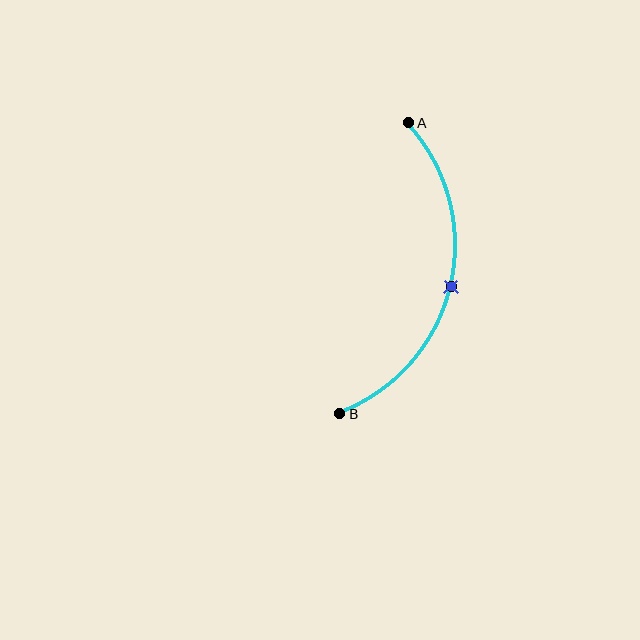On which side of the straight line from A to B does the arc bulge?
The arc bulges to the right of the straight line connecting A and B.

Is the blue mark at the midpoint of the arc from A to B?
Yes. The blue mark lies on the arc at equal arc-length from both A and B — it is the arc midpoint.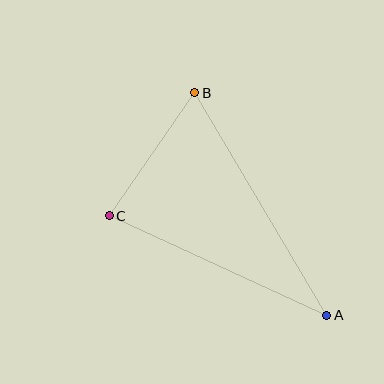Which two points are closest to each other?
Points B and C are closest to each other.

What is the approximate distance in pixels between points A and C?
The distance between A and C is approximately 240 pixels.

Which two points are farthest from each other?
Points A and B are farthest from each other.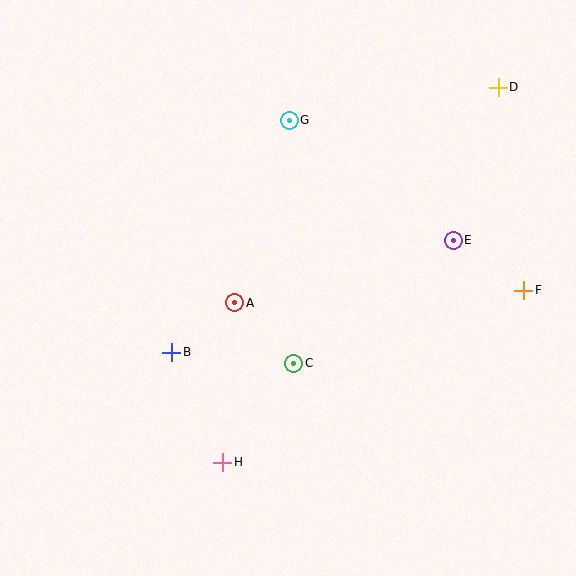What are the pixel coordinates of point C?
Point C is at (294, 363).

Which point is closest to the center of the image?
Point A at (235, 303) is closest to the center.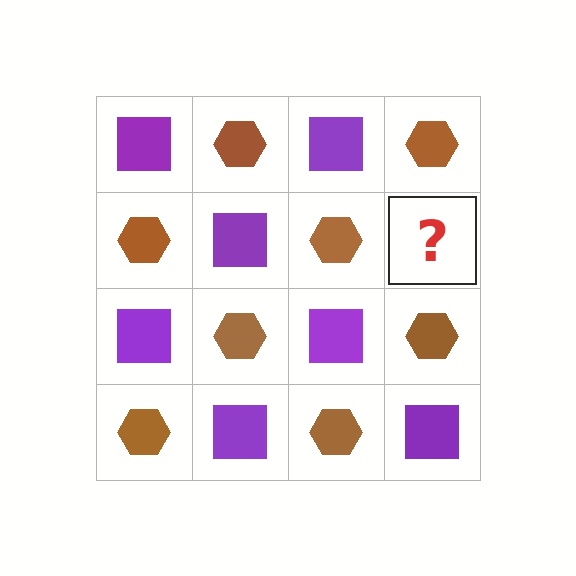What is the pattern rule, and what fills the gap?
The rule is that it alternates purple square and brown hexagon in a checkerboard pattern. The gap should be filled with a purple square.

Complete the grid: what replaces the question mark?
The question mark should be replaced with a purple square.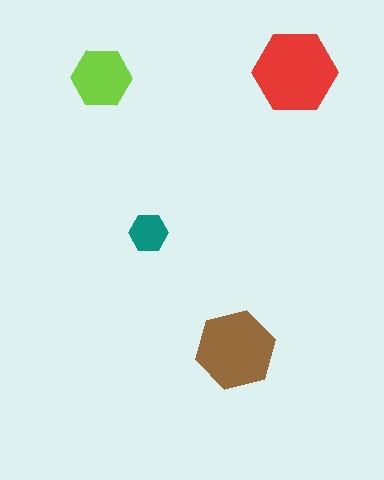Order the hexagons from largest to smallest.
the red one, the brown one, the lime one, the teal one.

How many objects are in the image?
There are 4 objects in the image.